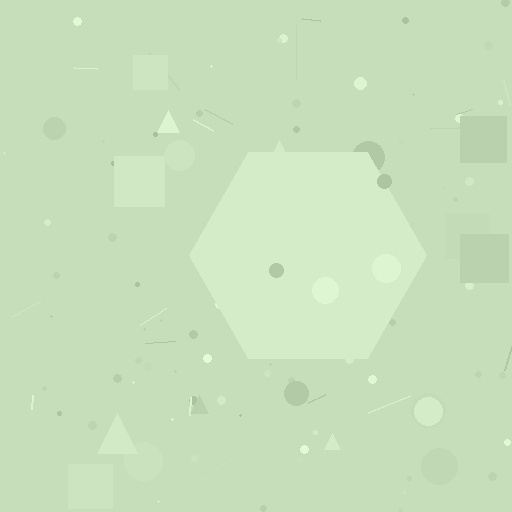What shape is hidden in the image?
A hexagon is hidden in the image.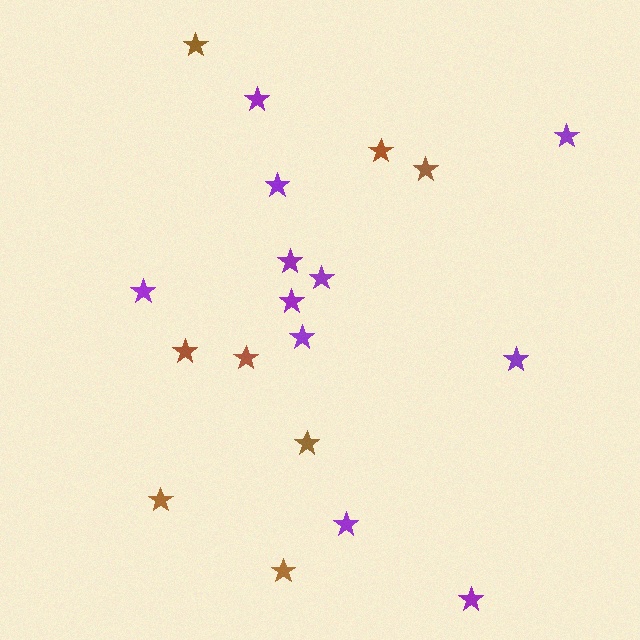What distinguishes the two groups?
There are 2 groups: one group of brown stars (8) and one group of purple stars (11).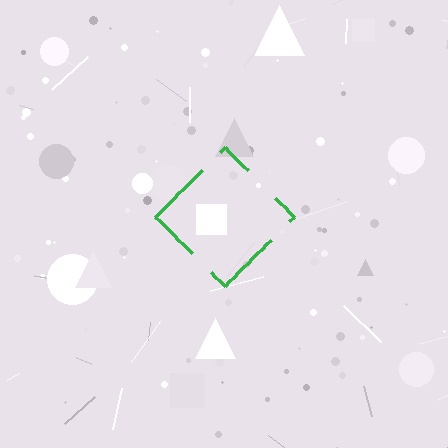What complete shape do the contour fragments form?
The contour fragments form a diamond.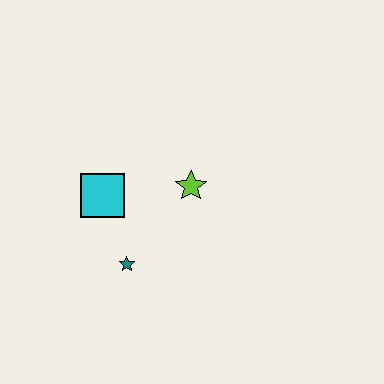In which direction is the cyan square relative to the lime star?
The cyan square is to the left of the lime star.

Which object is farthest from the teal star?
The lime star is farthest from the teal star.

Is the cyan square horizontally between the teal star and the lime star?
No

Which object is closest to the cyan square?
The teal star is closest to the cyan square.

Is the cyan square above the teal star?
Yes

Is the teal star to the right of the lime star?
No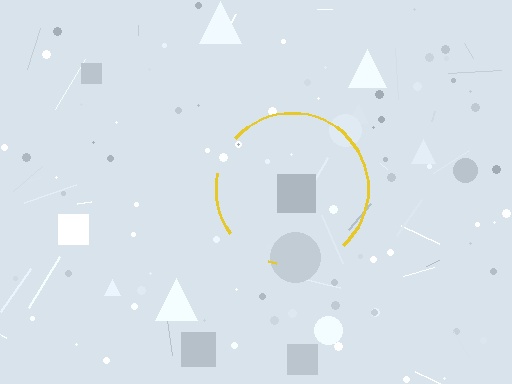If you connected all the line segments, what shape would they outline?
They would outline a circle.